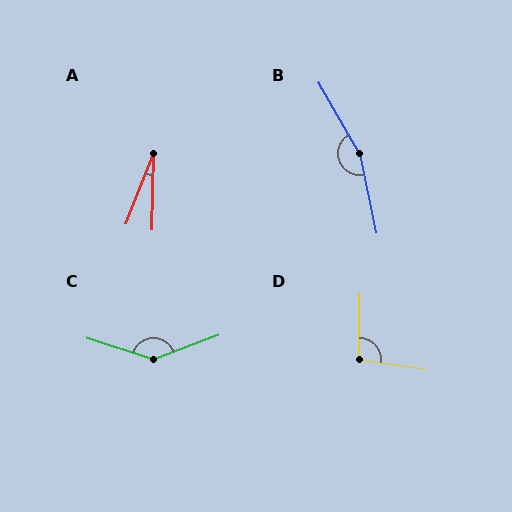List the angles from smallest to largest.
A (20°), D (98°), C (141°), B (161°).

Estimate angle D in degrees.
Approximately 98 degrees.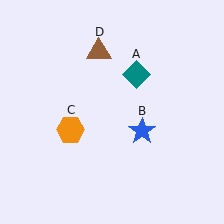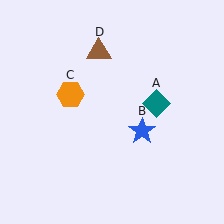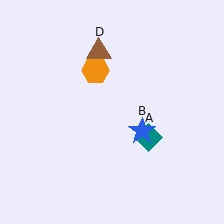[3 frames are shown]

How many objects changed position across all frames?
2 objects changed position: teal diamond (object A), orange hexagon (object C).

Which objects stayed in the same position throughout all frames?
Blue star (object B) and brown triangle (object D) remained stationary.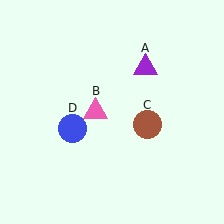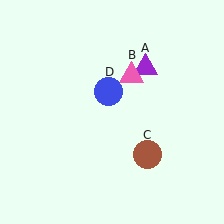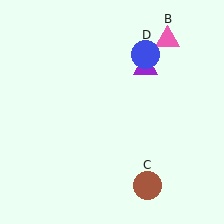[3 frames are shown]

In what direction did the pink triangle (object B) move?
The pink triangle (object B) moved up and to the right.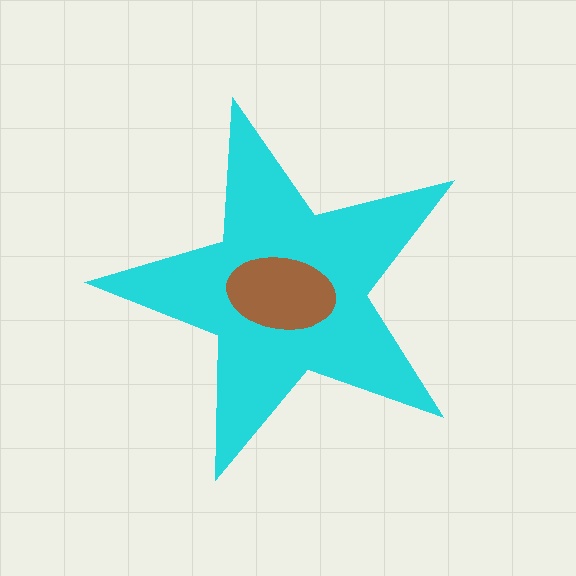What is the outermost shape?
The cyan star.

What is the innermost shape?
The brown ellipse.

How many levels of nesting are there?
2.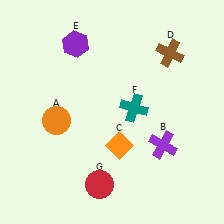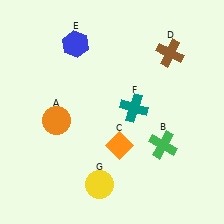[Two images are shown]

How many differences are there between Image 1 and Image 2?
There are 3 differences between the two images.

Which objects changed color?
B changed from purple to green. E changed from purple to blue. G changed from red to yellow.